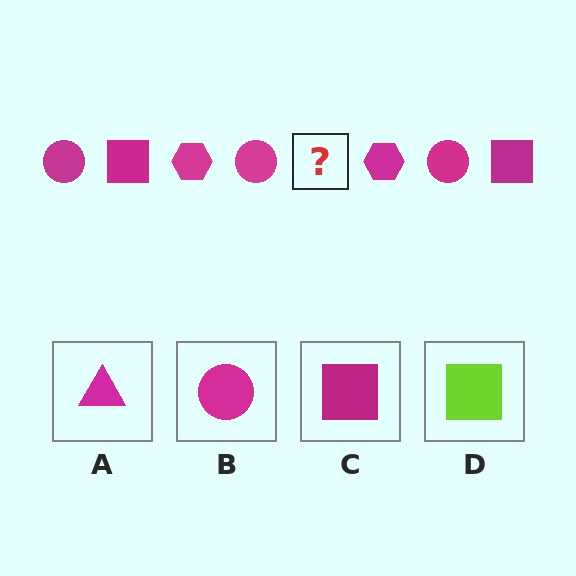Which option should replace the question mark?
Option C.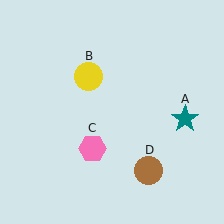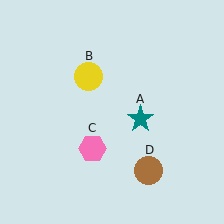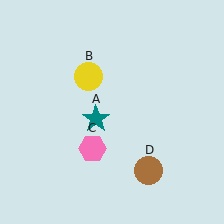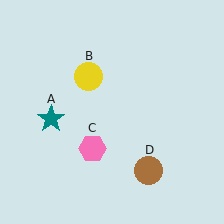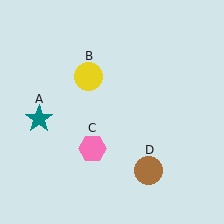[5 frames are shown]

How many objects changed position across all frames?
1 object changed position: teal star (object A).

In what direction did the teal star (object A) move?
The teal star (object A) moved left.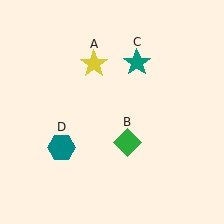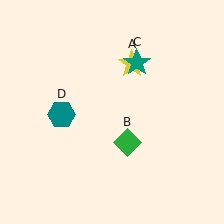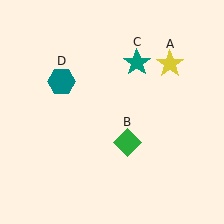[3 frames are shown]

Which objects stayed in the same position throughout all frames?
Green diamond (object B) and teal star (object C) remained stationary.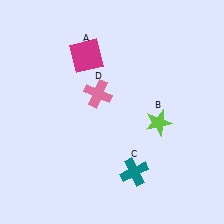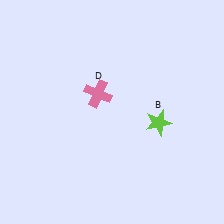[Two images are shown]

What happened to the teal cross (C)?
The teal cross (C) was removed in Image 2. It was in the bottom-right area of Image 1.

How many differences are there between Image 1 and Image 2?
There are 2 differences between the two images.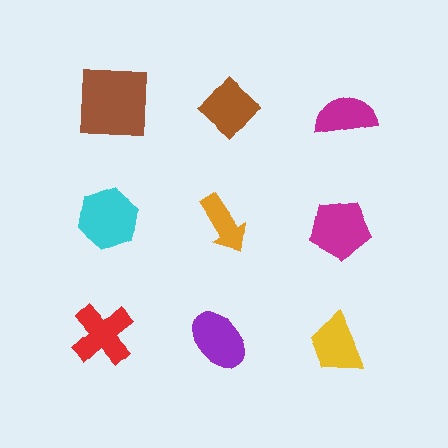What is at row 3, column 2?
A purple ellipse.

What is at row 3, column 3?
A yellow trapezoid.